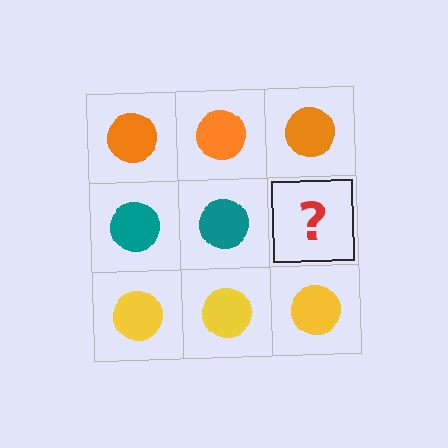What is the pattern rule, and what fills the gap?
The rule is that each row has a consistent color. The gap should be filled with a teal circle.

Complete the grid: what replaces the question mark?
The question mark should be replaced with a teal circle.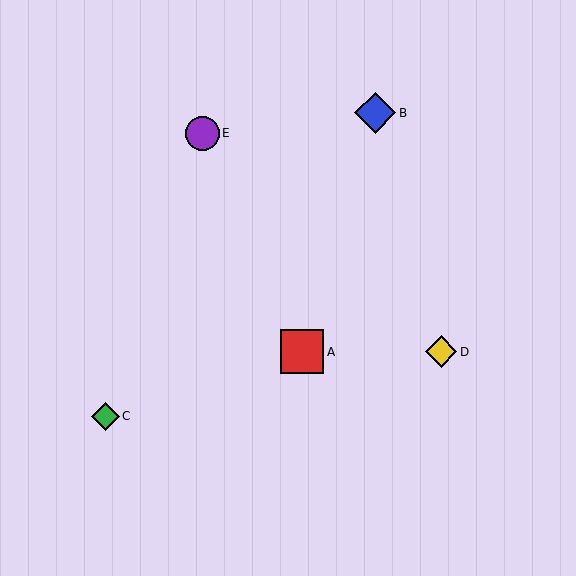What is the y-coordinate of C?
Object C is at y≈416.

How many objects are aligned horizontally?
2 objects (A, D) are aligned horizontally.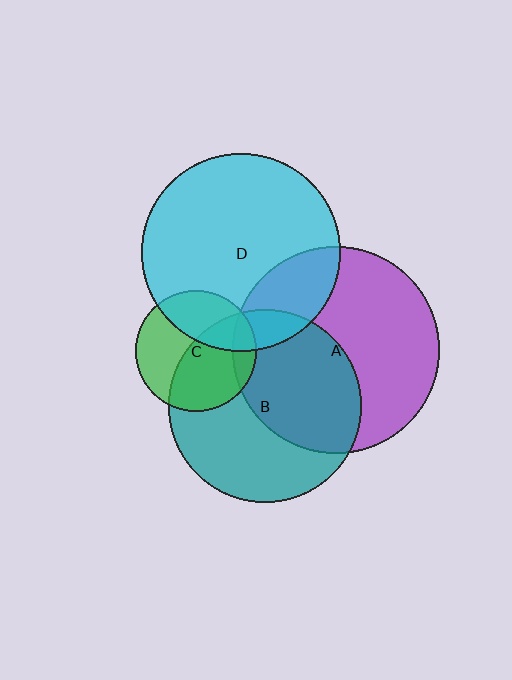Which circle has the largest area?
Circle A (purple).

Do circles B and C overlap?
Yes.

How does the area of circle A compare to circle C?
Approximately 2.9 times.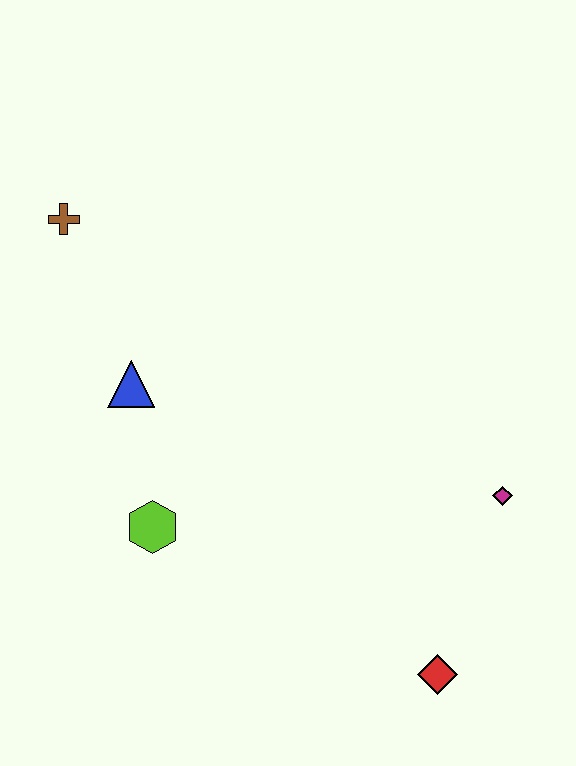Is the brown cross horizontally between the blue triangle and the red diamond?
No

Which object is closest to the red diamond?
The magenta diamond is closest to the red diamond.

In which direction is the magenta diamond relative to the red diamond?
The magenta diamond is above the red diamond.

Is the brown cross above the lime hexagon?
Yes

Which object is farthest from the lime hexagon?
The magenta diamond is farthest from the lime hexagon.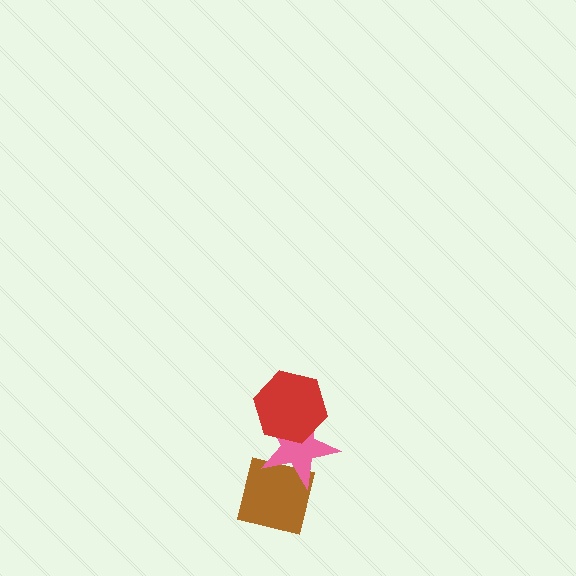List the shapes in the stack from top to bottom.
From top to bottom: the red hexagon, the pink star, the brown square.